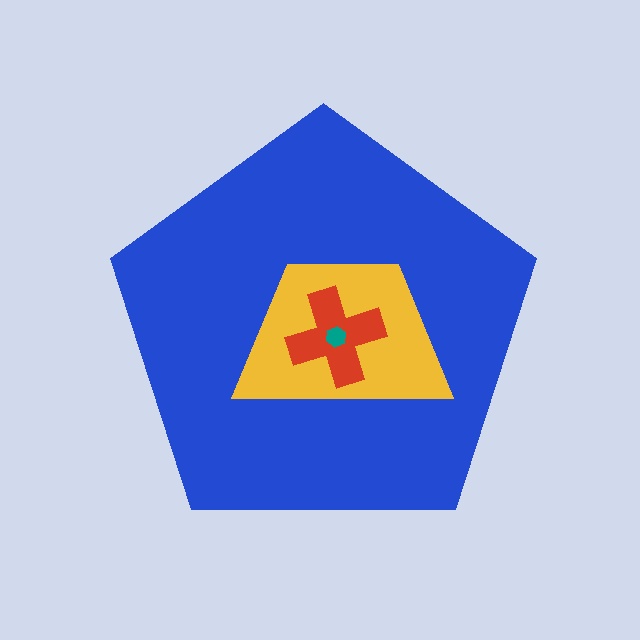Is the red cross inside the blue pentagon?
Yes.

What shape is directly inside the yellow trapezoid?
The red cross.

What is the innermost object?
The teal hexagon.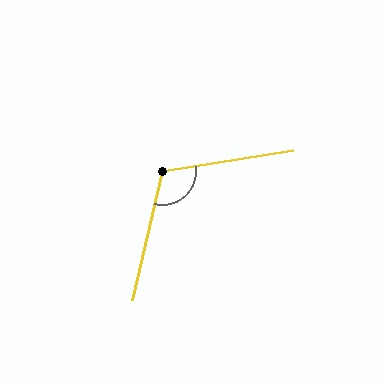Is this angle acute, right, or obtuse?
It is obtuse.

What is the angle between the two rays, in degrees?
Approximately 112 degrees.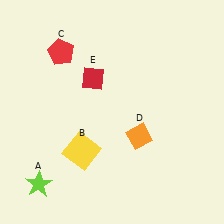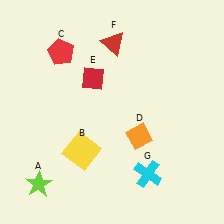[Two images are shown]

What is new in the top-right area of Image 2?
A red triangle (F) was added in the top-right area of Image 2.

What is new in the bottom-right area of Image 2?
A cyan cross (G) was added in the bottom-right area of Image 2.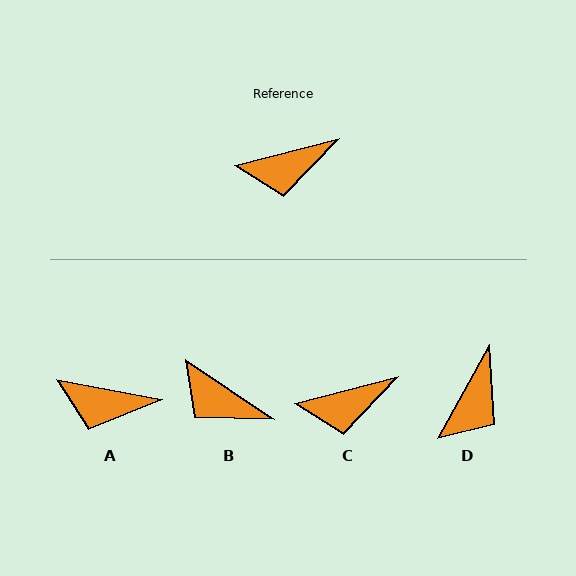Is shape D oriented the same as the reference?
No, it is off by about 46 degrees.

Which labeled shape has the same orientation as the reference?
C.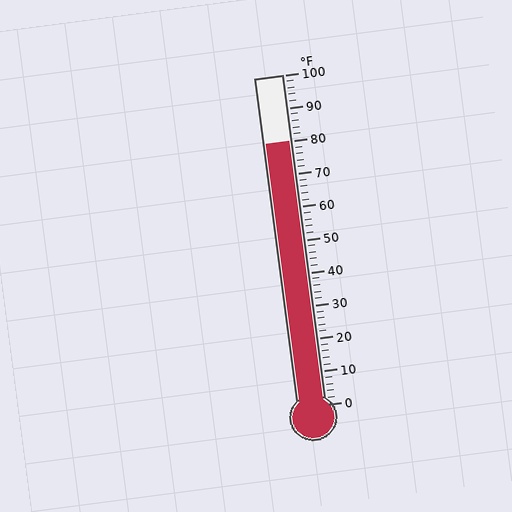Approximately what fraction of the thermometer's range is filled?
The thermometer is filled to approximately 80% of its range.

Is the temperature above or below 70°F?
The temperature is above 70°F.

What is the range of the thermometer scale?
The thermometer scale ranges from 0°F to 100°F.